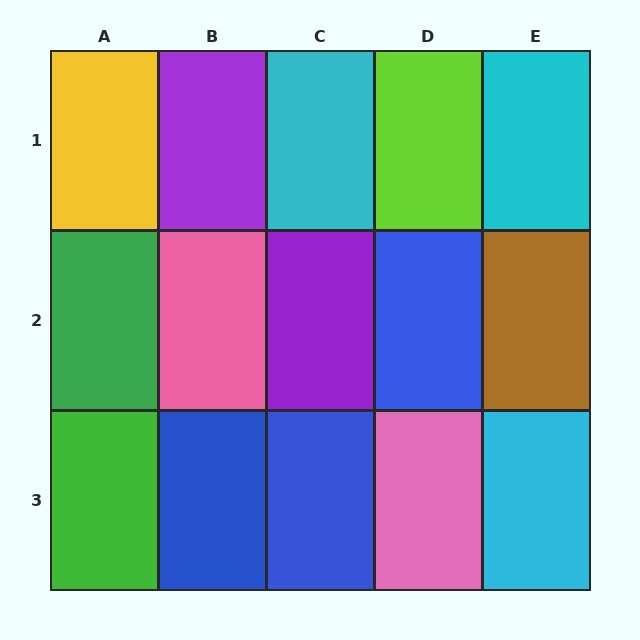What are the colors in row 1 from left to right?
Yellow, purple, cyan, lime, cyan.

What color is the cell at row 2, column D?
Blue.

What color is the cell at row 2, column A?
Green.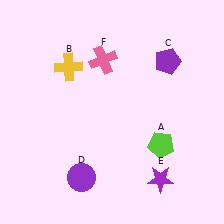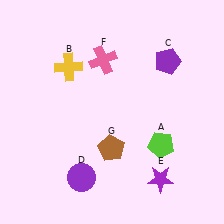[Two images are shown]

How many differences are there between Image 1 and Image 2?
There is 1 difference between the two images.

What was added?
A brown pentagon (G) was added in Image 2.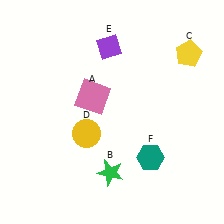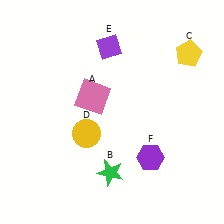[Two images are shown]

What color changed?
The hexagon (F) changed from teal in Image 1 to purple in Image 2.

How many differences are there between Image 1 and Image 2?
There is 1 difference between the two images.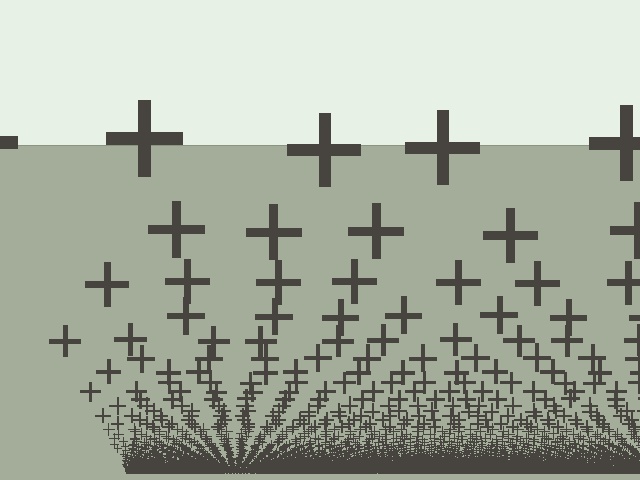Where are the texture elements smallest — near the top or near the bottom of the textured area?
Near the bottom.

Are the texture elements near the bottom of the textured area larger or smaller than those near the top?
Smaller. The gradient is inverted — elements near the bottom are smaller and denser.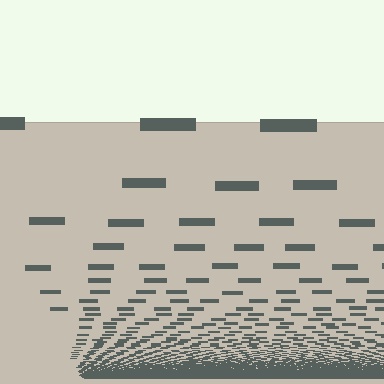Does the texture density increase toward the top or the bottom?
Density increases toward the bottom.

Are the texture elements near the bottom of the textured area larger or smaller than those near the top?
Smaller. The gradient is inverted — elements near the bottom are smaller and denser.